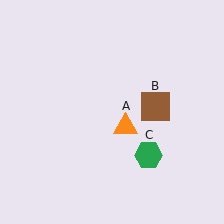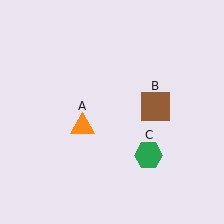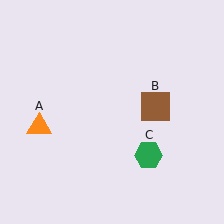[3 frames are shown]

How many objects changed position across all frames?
1 object changed position: orange triangle (object A).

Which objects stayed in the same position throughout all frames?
Brown square (object B) and green hexagon (object C) remained stationary.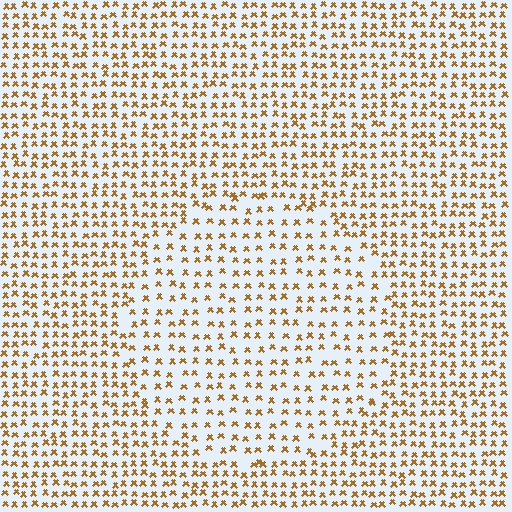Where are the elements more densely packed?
The elements are more densely packed outside the circle boundary.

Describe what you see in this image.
The image contains small brown elements arranged at two different densities. A circle-shaped region is visible where the elements are less densely packed than the surrounding area.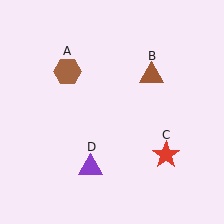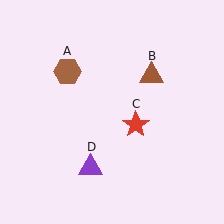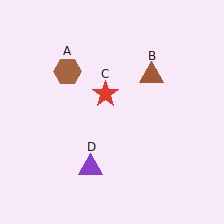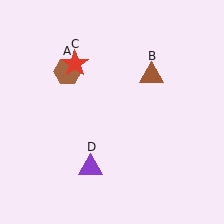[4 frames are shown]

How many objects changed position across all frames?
1 object changed position: red star (object C).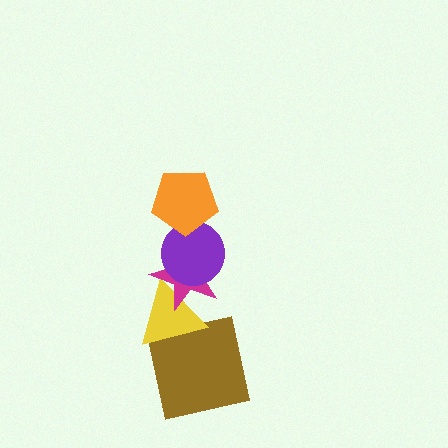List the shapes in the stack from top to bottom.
From top to bottom: the orange pentagon, the purple circle, the magenta star, the yellow triangle, the brown square.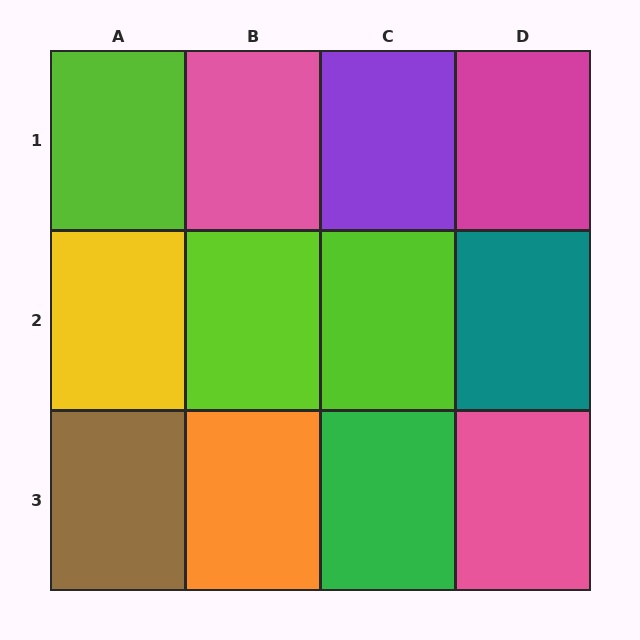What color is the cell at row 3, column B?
Orange.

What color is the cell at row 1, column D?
Magenta.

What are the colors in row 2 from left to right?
Yellow, lime, lime, teal.